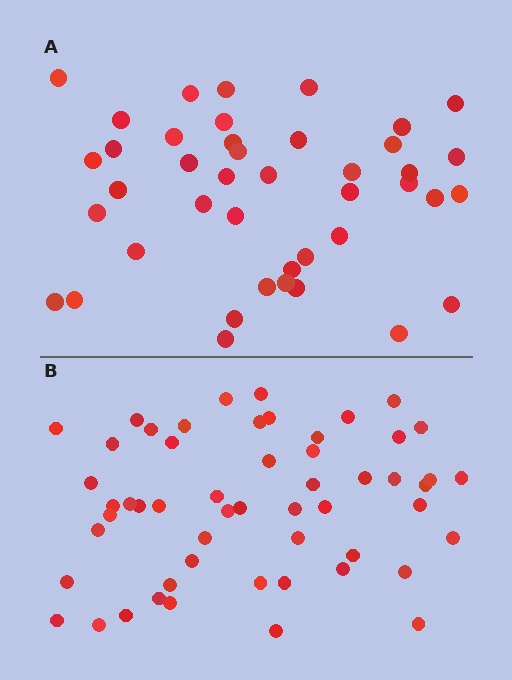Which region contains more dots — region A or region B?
Region B (the bottom region) has more dots.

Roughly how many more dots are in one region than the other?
Region B has roughly 12 or so more dots than region A.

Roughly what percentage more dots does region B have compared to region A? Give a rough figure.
About 30% more.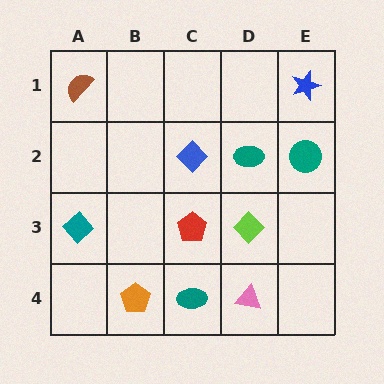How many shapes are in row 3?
3 shapes.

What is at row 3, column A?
A teal diamond.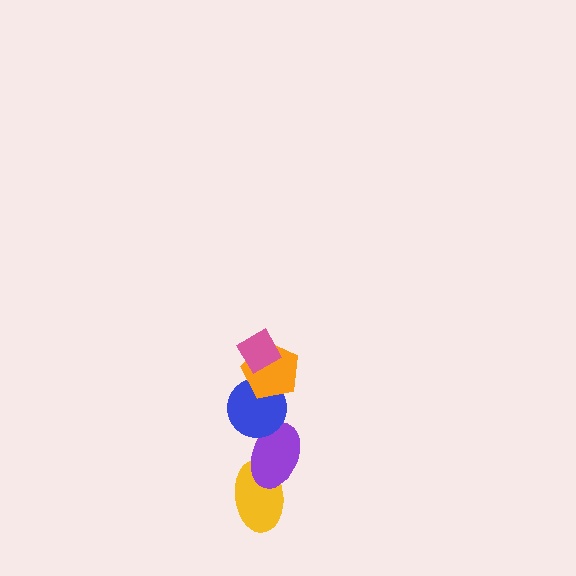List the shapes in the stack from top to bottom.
From top to bottom: the pink diamond, the orange pentagon, the blue circle, the purple ellipse, the yellow ellipse.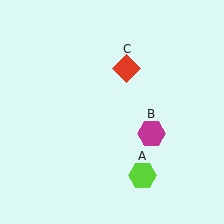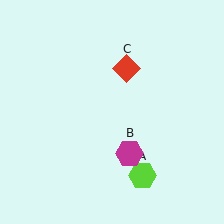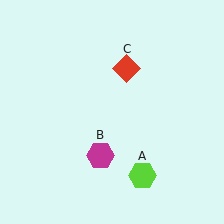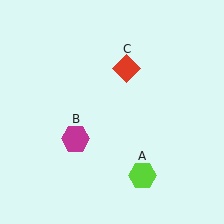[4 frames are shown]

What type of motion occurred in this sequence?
The magenta hexagon (object B) rotated clockwise around the center of the scene.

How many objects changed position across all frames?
1 object changed position: magenta hexagon (object B).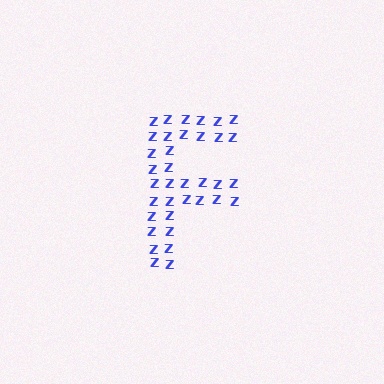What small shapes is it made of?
It is made of small letter Z's.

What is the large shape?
The large shape is the letter F.